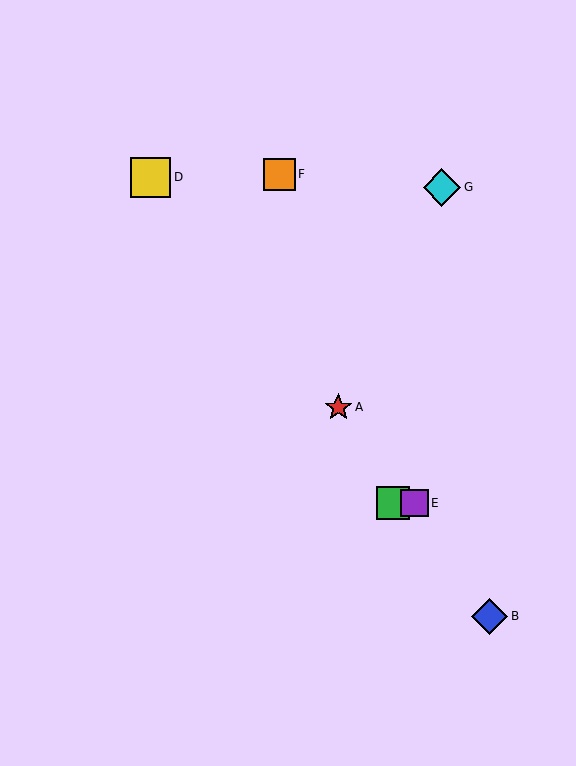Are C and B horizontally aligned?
No, C is at y≈503 and B is at y≈616.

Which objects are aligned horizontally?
Objects C, E are aligned horizontally.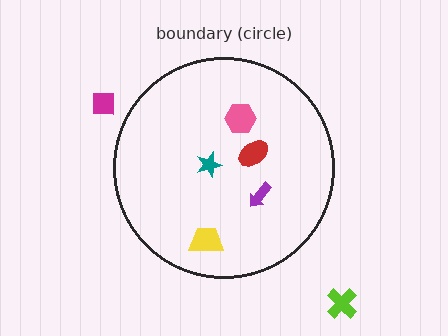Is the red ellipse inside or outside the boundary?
Inside.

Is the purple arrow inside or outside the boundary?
Inside.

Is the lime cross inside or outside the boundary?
Outside.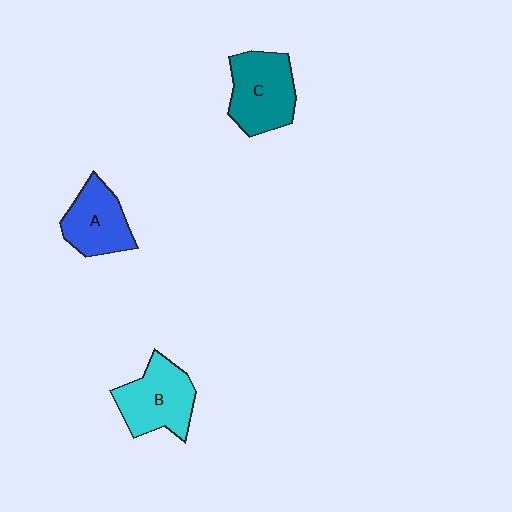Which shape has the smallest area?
Shape A (blue).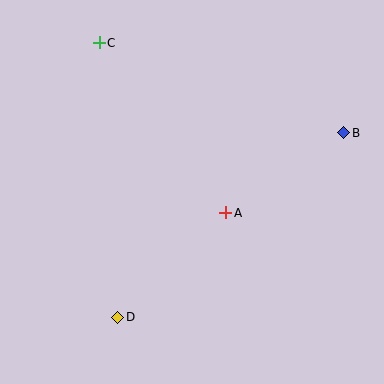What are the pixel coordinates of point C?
Point C is at (99, 43).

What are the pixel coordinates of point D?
Point D is at (118, 317).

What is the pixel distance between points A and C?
The distance between A and C is 212 pixels.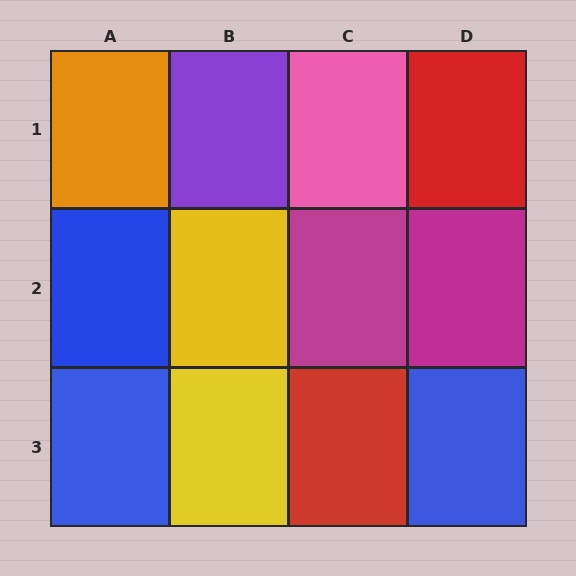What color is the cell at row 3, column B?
Yellow.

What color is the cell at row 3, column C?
Red.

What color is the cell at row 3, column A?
Blue.